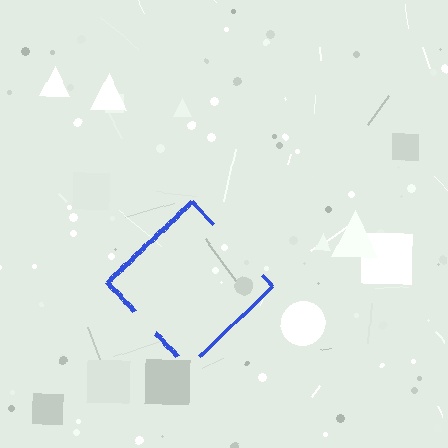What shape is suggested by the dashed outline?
The dashed outline suggests a diamond.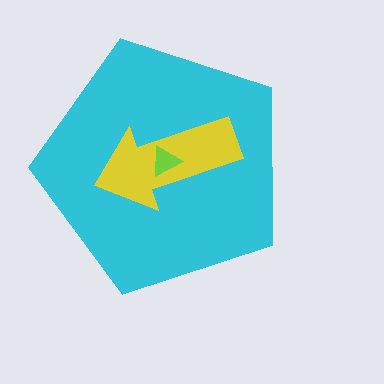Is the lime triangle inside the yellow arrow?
Yes.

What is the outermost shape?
The cyan pentagon.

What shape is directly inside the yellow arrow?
The lime triangle.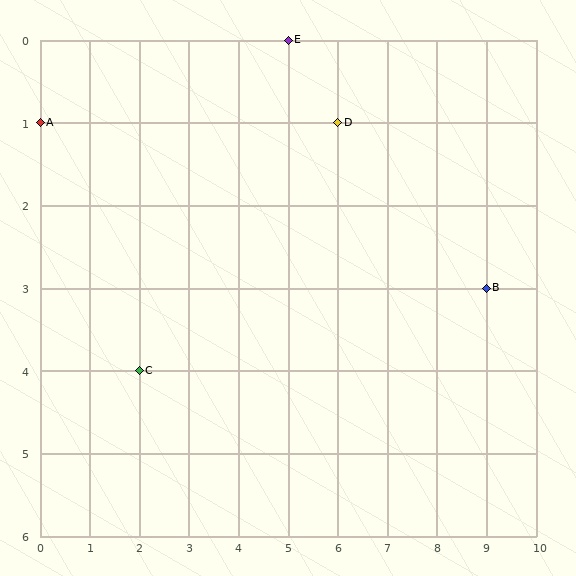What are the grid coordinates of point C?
Point C is at grid coordinates (2, 4).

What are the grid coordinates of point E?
Point E is at grid coordinates (5, 0).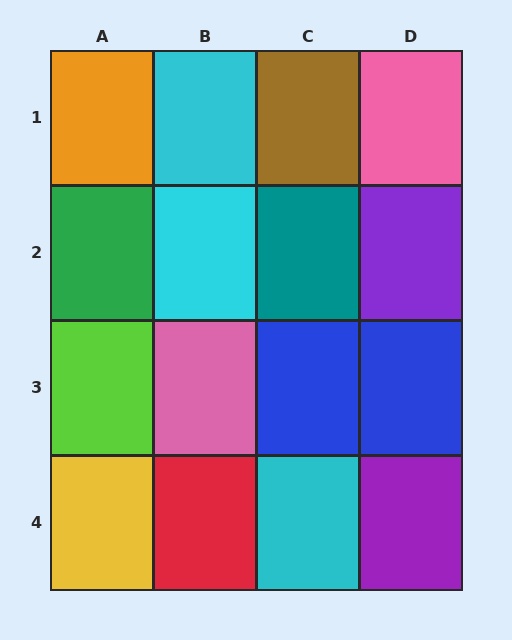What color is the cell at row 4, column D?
Purple.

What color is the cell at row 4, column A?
Yellow.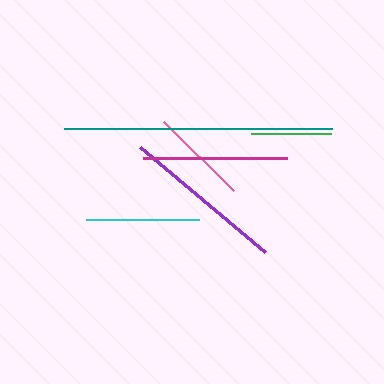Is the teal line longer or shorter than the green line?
The teal line is longer than the green line.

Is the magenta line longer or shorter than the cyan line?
The magenta line is longer than the cyan line.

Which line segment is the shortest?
The green line is the shortest at approximately 80 pixels.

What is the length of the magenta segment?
The magenta segment is approximately 144 pixels long.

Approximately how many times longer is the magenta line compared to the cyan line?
The magenta line is approximately 1.3 times the length of the cyan line.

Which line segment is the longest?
The teal line is the longest at approximately 268 pixels.